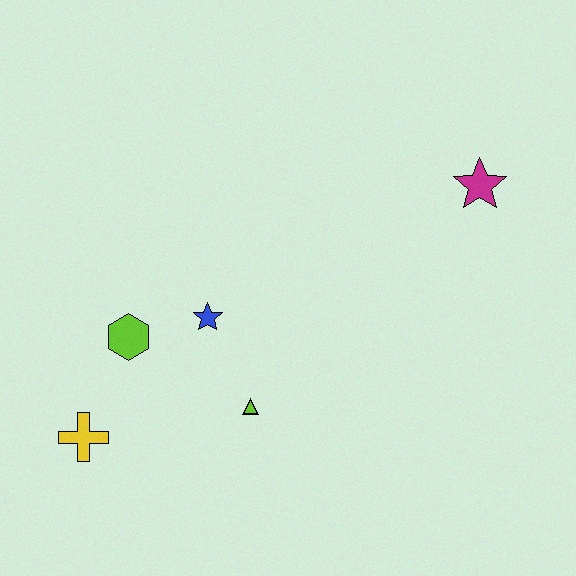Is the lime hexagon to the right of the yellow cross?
Yes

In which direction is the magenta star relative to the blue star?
The magenta star is to the right of the blue star.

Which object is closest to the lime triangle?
The blue star is closest to the lime triangle.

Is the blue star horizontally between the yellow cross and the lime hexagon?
No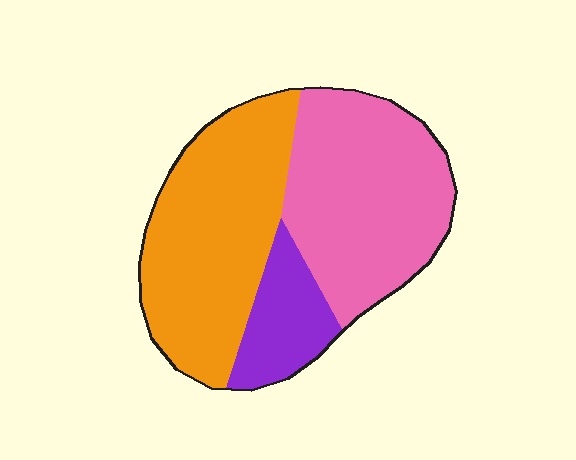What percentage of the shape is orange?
Orange takes up about two fifths (2/5) of the shape.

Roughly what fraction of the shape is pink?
Pink takes up between a quarter and a half of the shape.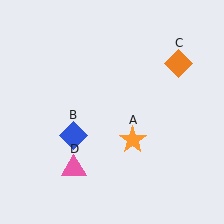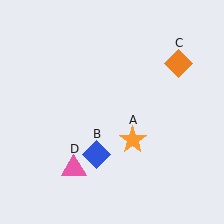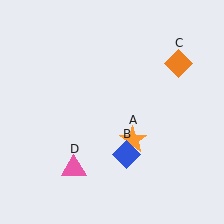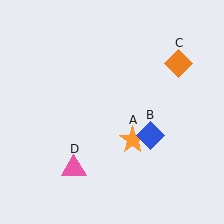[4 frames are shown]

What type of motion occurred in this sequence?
The blue diamond (object B) rotated counterclockwise around the center of the scene.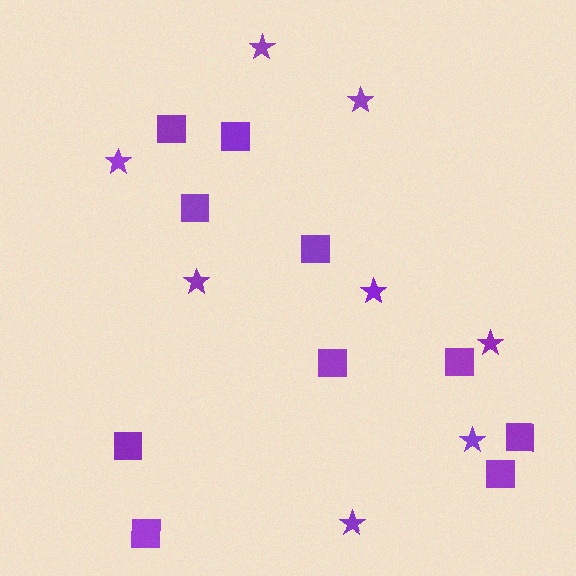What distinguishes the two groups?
There are 2 groups: one group of squares (10) and one group of stars (8).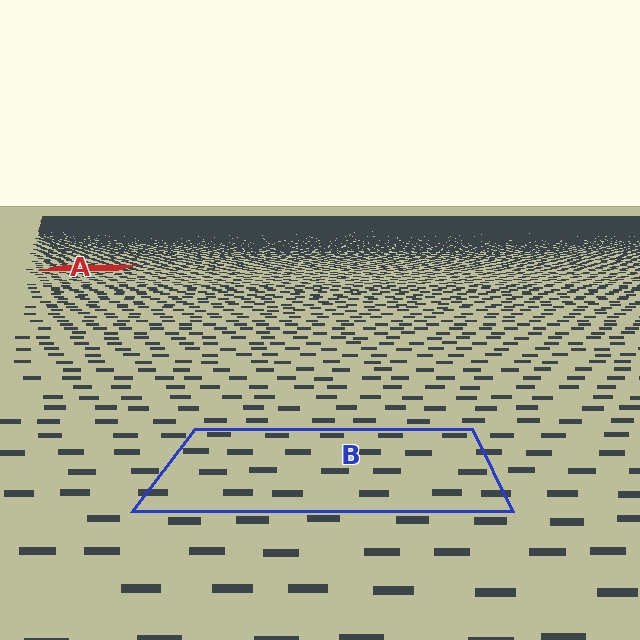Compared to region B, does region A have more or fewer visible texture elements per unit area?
Region A has more texture elements per unit area — they are packed more densely because it is farther away.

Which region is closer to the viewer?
Region B is closer. The texture elements there are larger and more spread out.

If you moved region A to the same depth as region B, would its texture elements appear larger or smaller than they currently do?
They would appear larger. At a closer depth, the same texture elements are projected at a bigger on-screen size.